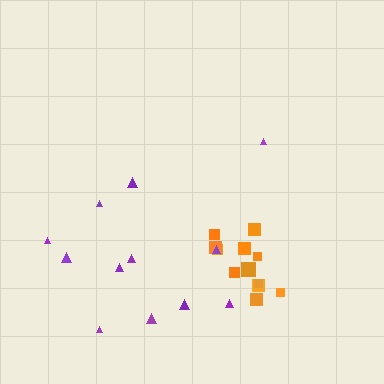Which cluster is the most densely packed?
Orange.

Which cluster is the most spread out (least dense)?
Purple.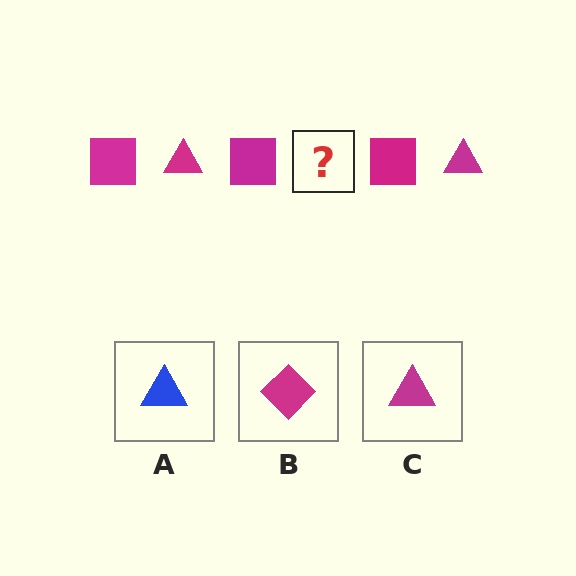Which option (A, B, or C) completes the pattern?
C.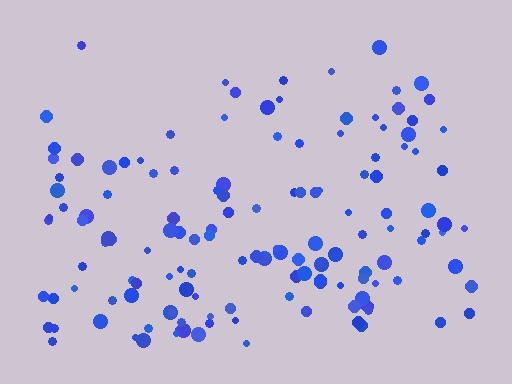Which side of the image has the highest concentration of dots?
The bottom.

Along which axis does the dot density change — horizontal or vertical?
Vertical.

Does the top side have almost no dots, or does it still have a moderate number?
Still a moderate number, just noticeably fewer than the bottom.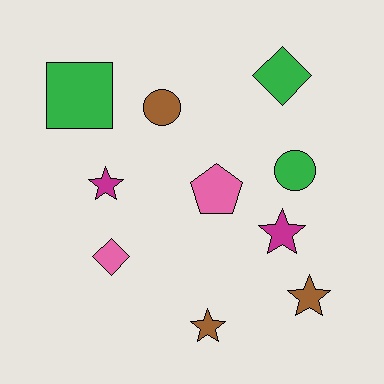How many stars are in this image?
There are 4 stars.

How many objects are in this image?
There are 10 objects.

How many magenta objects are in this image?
There are 2 magenta objects.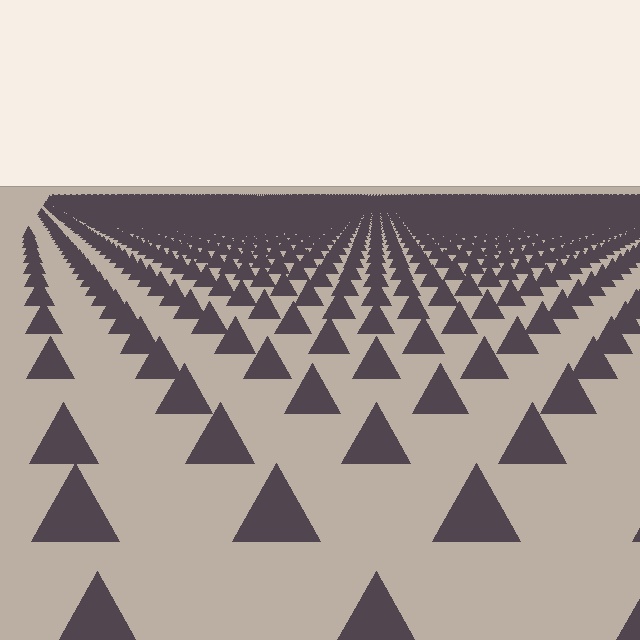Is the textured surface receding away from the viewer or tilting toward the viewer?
The surface is receding away from the viewer. Texture elements get smaller and denser toward the top.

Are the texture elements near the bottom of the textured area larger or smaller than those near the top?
Larger. Near the bottom, elements are closer to the viewer and appear at a bigger on-screen size.